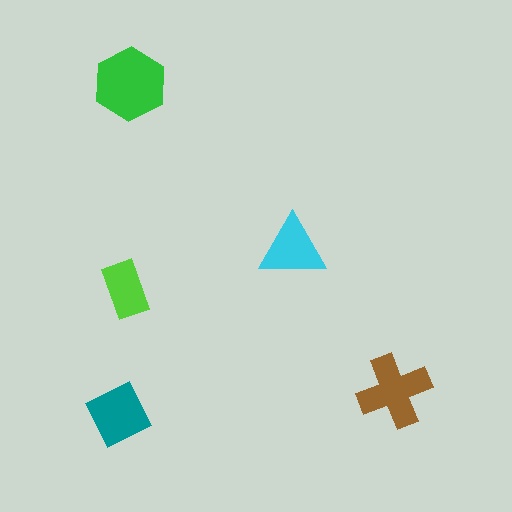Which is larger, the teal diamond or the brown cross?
The brown cross.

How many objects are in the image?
There are 5 objects in the image.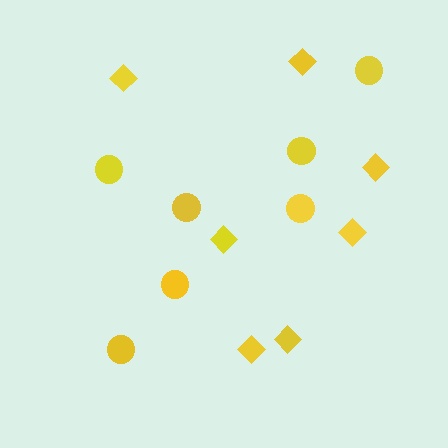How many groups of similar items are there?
There are 2 groups: one group of circles (7) and one group of diamonds (7).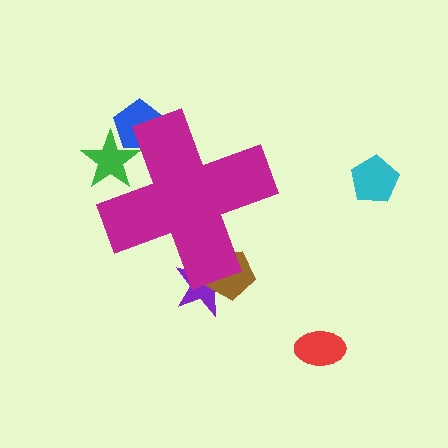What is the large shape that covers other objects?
A magenta cross.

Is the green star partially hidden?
Yes, the green star is partially hidden behind the magenta cross.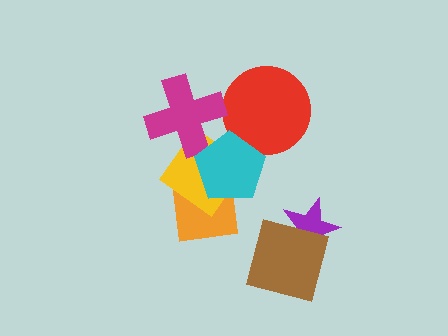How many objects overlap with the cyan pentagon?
4 objects overlap with the cyan pentagon.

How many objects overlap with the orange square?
2 objects overlap with the orange square.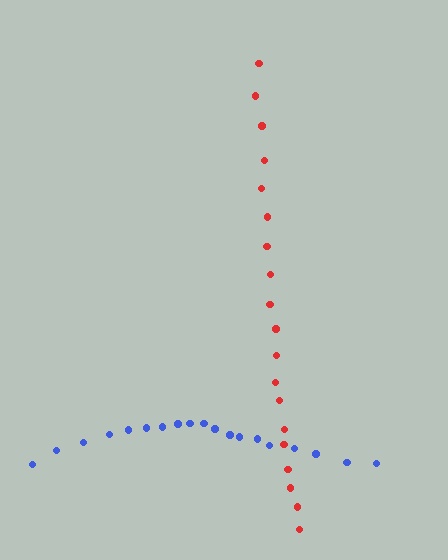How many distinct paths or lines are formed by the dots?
There are 2 distinct paths.